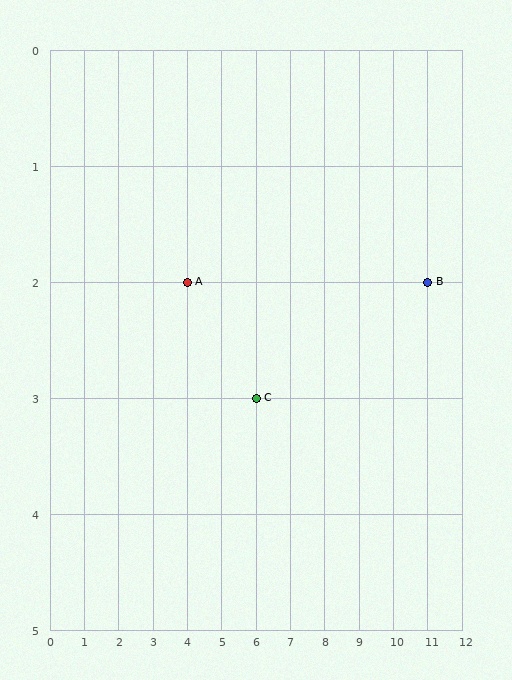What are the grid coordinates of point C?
Point C is at grid coordinates (6, 3).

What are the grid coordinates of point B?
Point B is at grid coordinates (11, 2).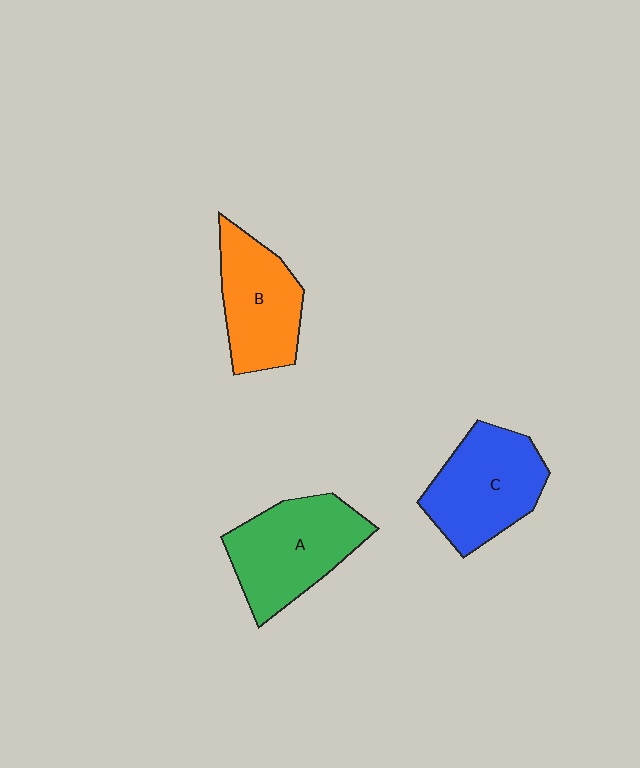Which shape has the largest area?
Shape A (green).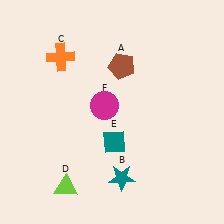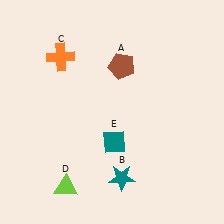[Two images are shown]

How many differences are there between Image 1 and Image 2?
There is 1 difference between the two images.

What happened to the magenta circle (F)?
The magenta circle (F) was removed in Image 2. It was in the top-left area of Image 1.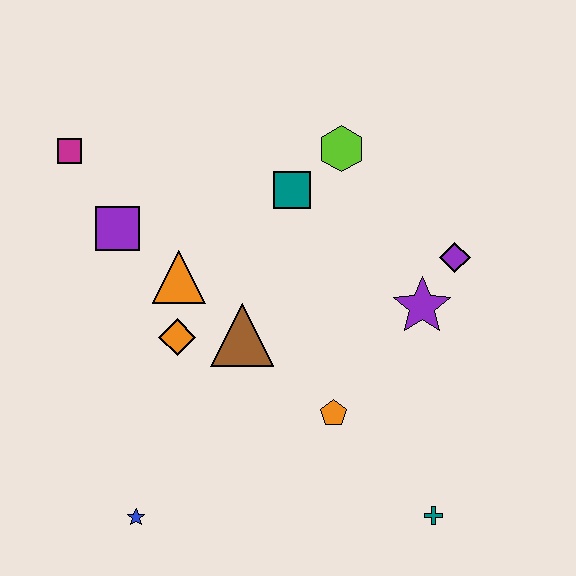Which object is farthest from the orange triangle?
The teal cross is farthest from the orange triangle.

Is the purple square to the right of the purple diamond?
No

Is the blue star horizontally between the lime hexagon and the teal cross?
No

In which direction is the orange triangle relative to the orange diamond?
The orange triangle is above the orange diamond.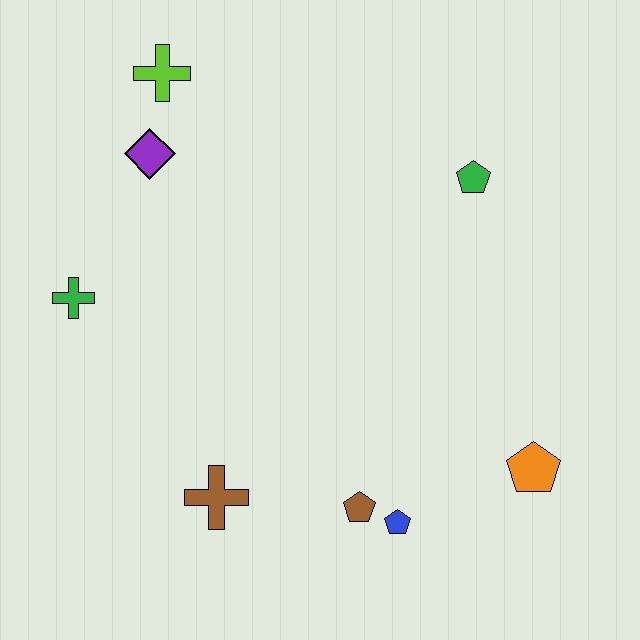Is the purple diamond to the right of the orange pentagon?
No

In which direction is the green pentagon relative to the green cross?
The green pentagon is to the right of the green cross.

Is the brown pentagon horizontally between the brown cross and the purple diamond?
No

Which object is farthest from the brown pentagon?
The lime cross is farthest from the brown pentagon.